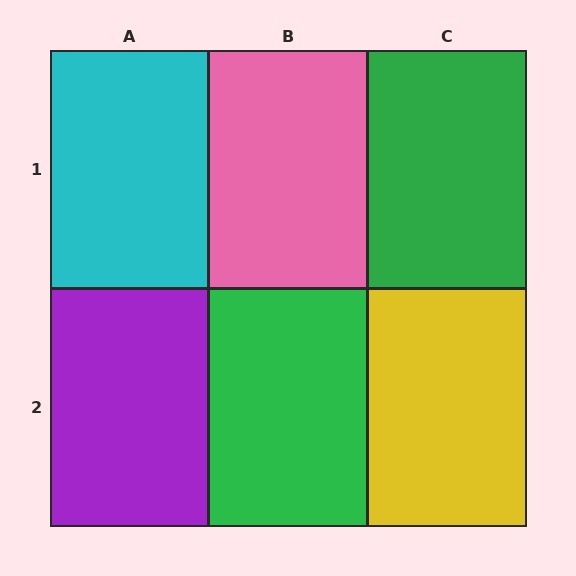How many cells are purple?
1 cell is purple.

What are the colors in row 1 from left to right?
Cyan, pink, green.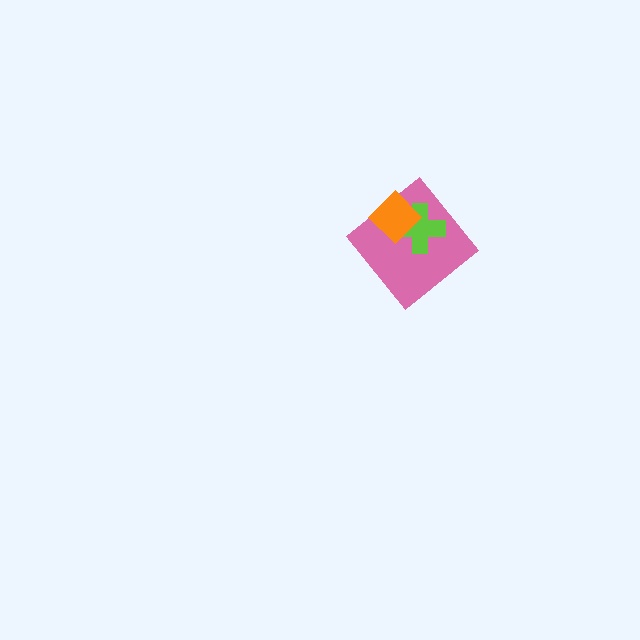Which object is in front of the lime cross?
The orange diamond is in front of the lime cross.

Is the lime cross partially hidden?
Yes, it is partially covered by another shape.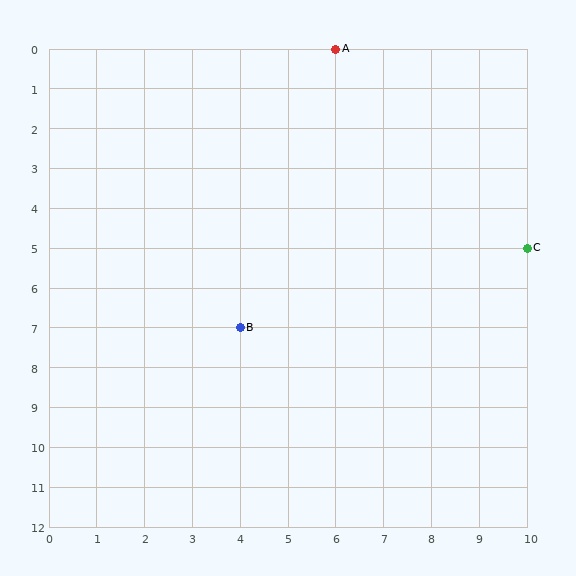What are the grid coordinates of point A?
Point A is at grid coordinates (6, 0).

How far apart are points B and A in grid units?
Points B and A are 2 columns and 7 rows apart (about 7.3 grid units diagonally).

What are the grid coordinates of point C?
Point C is at grid coordinates (10, 5).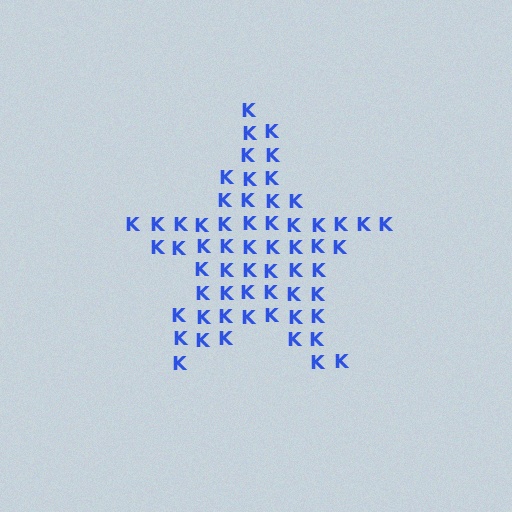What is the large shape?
The large shape is a star.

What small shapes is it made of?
It is made of small letter K's.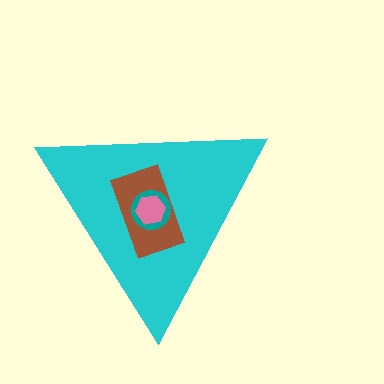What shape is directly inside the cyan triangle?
The brown rectangle.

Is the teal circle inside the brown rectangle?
Yes.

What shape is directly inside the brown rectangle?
The teal circle.